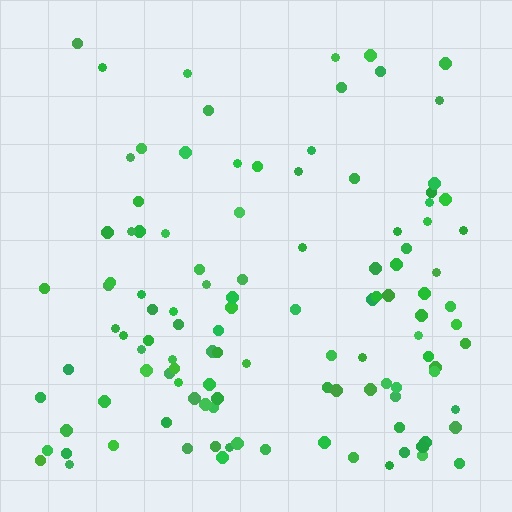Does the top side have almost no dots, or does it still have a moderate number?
Still a moderate number, just noticeably fewer than the bottom.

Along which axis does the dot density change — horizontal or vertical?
Vertical.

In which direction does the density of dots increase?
From top to bottom, with the bottom side densest.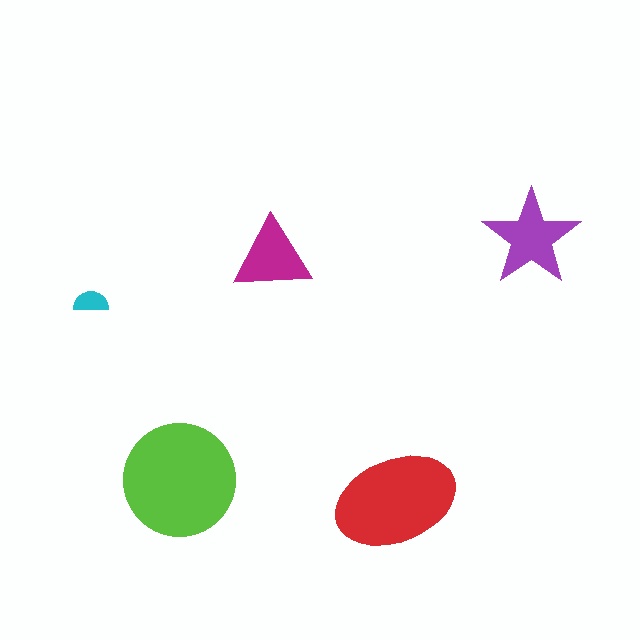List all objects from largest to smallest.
The lime circle, the red ellipse, the purple star, the magenta triangle, the cyan semicircle.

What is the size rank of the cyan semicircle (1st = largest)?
5th.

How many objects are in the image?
There are 5 objects in the image.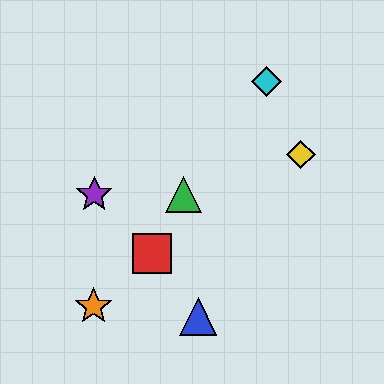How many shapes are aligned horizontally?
2 shapes (the green triangle, the purple star) are aligned horizontally.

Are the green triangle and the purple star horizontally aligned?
Yes, both are at y≈195.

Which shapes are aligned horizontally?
The green triangle, the purple star are aligned horizontally.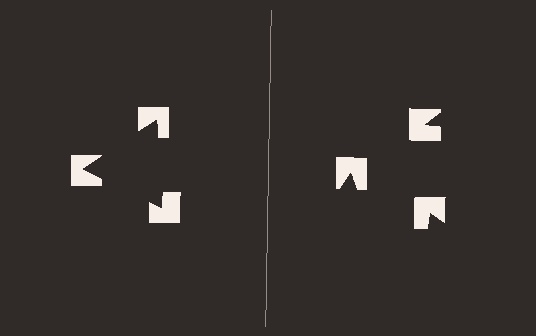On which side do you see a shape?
An illusory triangle appears on the left side. On the right side the wedge cuts are rotated, so no coherent shape forms.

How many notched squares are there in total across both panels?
6 — 3 on each side.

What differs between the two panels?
The notched squares are positioned identically on both sides; only the wedge orientations differ. On the left they align to a triangle; on the right they are misaligned.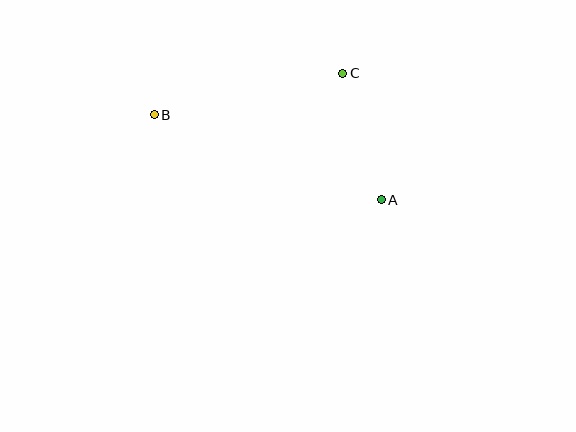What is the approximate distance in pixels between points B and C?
The distance between B and C is approximately 193 pixels.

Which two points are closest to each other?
Points A and C are closest to each other.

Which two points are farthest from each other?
Points A and B are farthest from each other.